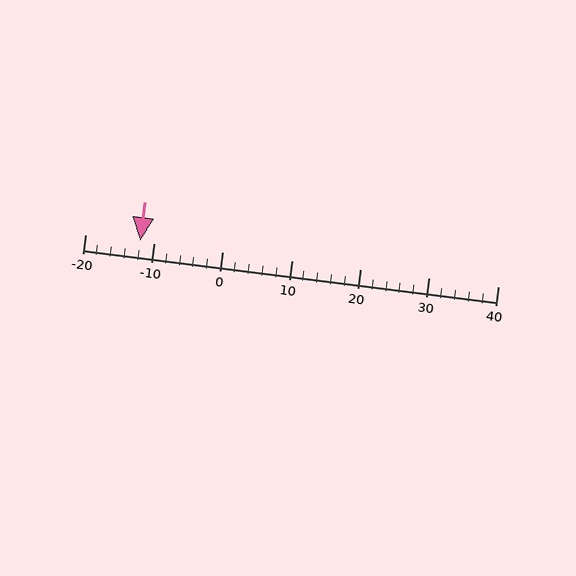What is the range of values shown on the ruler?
The ruler shows values from -20 to 40.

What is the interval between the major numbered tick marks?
The major tick marks are spaced 10 units apart.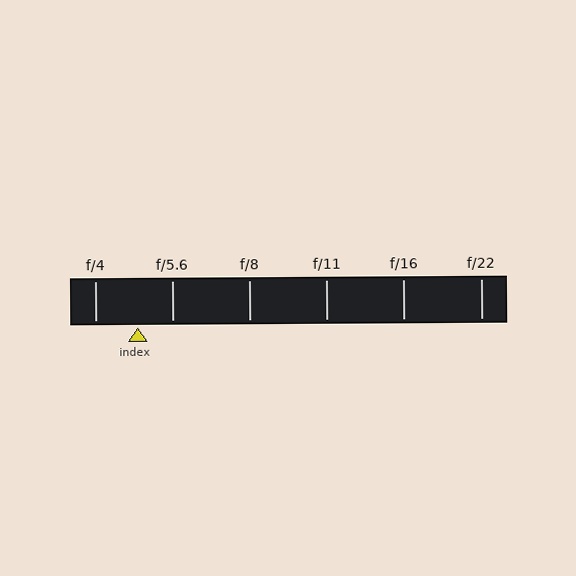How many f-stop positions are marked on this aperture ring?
There are 6 f-stop positions marked.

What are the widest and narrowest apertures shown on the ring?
The widest aperture shown is f/4 and the narrowest is f/22.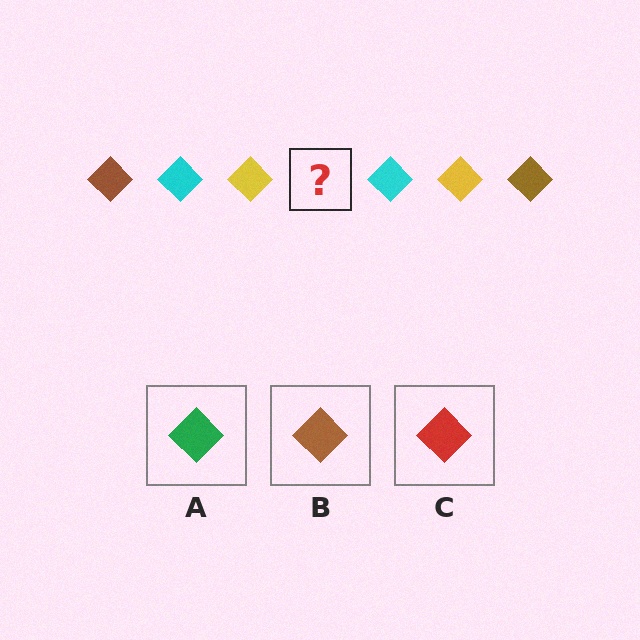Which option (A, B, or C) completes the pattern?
B.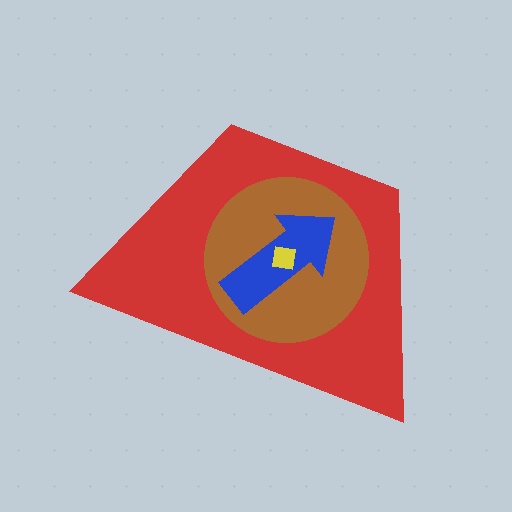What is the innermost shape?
The yellow square.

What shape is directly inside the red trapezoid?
The brown circle.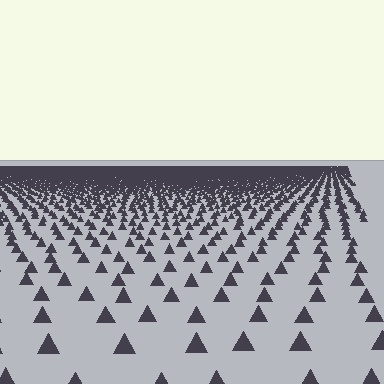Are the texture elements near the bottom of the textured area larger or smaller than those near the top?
Larger. Near the bottom, elements are closer to the viewer and appear at a bigger on-screen size.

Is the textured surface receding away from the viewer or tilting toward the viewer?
The surface is receding away from the viewer. Texture elements get smaller and denser toward the top.